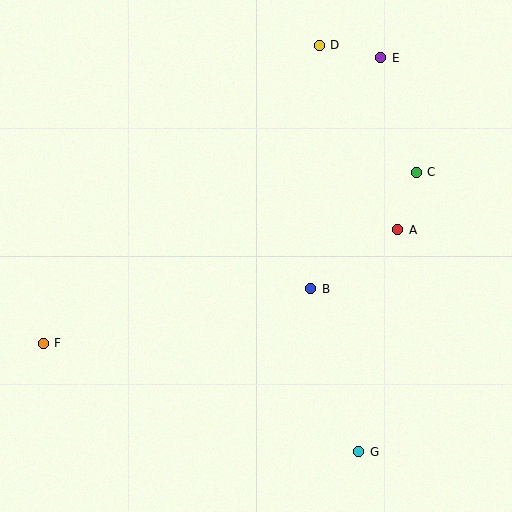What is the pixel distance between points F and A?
The distance between F and A is 372 pixels.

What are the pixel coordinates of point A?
Point A is at (398, 230).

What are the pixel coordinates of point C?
Point C is at (416, 172).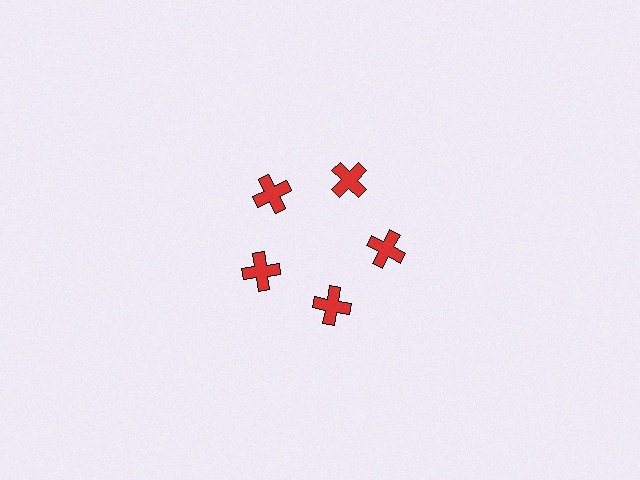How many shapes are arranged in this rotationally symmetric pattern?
There are 5 shapes, arranged in 5 groups of 1.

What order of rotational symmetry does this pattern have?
This pattern has 5-fold rotational symmetry.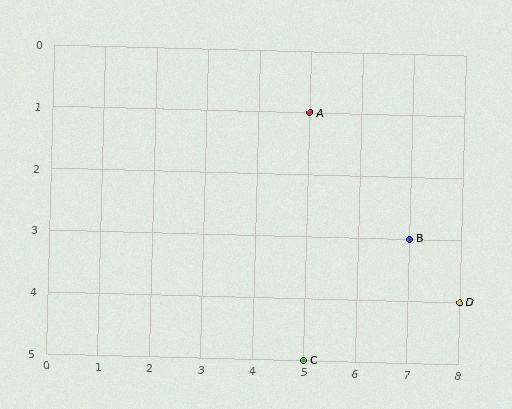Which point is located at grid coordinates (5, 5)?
Point C is at (5, 5).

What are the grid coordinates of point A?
Point A is at grid coordinates (5, 1).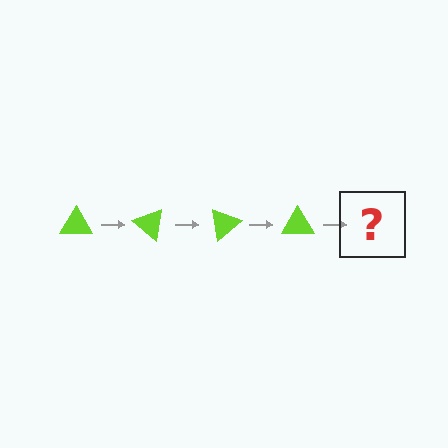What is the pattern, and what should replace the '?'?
The pattern is that the triangle rotates 40 degrees each step. The '?' should be a lime triangle rotated 160 degrees.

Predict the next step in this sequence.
The next step is a lime triangle rotated 160 degrees.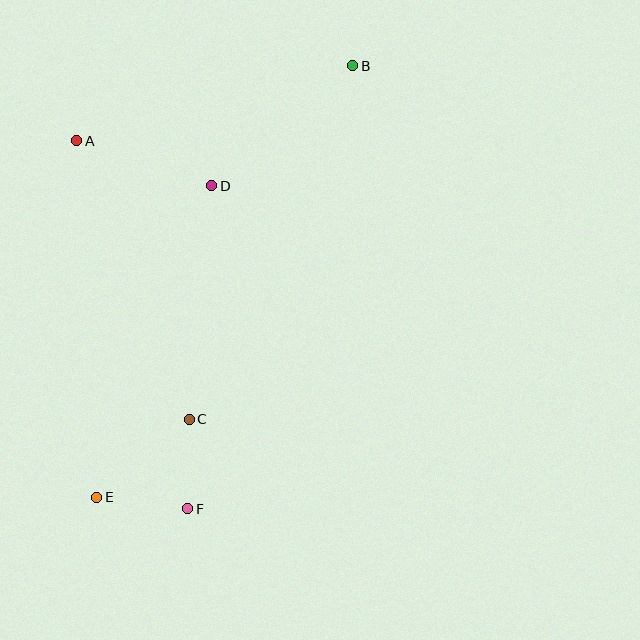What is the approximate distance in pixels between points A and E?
The distance between A and E is approximately 357 pixels.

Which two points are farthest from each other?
Points B and E are farthest from each other.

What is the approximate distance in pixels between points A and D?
The distance between A and D is approximately 142 pixels.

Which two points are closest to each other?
Points C and F are closest to each other.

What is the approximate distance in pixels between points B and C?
The distance between B and C is approximately 390 pixels.